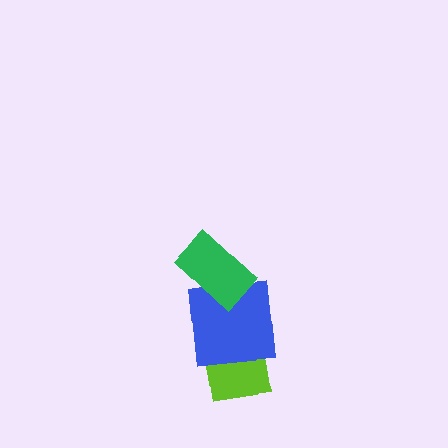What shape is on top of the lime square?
The blue square is on top of the lime square.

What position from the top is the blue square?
The blue square is 2nd from the top.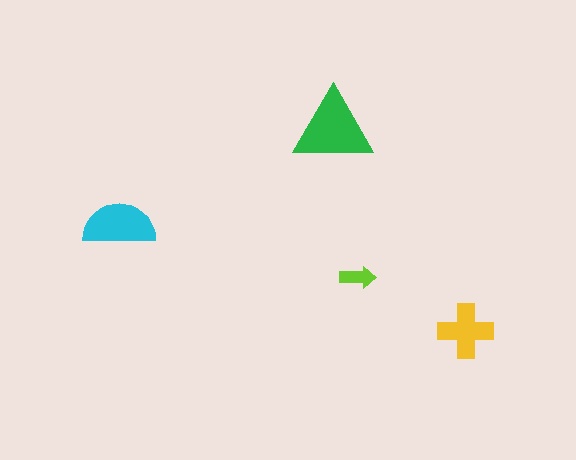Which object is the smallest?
The lime arrow.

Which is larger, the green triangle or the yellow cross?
The green triangle.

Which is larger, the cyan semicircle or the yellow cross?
The cyan semicircle.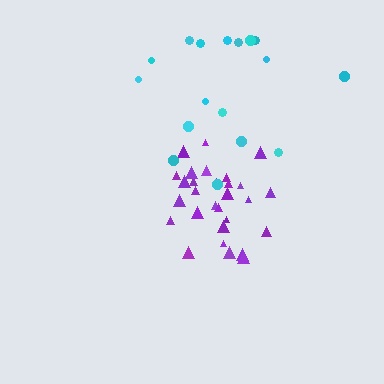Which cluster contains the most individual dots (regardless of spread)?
Purple (29).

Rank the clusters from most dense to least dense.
purple, cyan.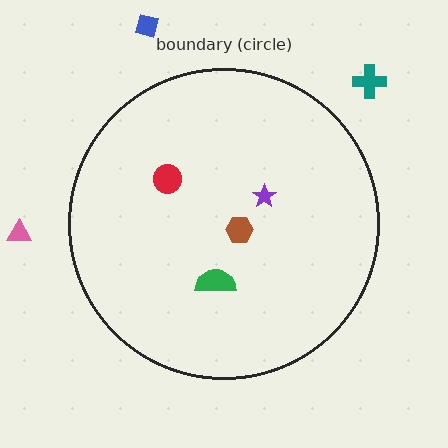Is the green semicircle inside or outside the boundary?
Inside.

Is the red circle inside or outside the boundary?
Inside.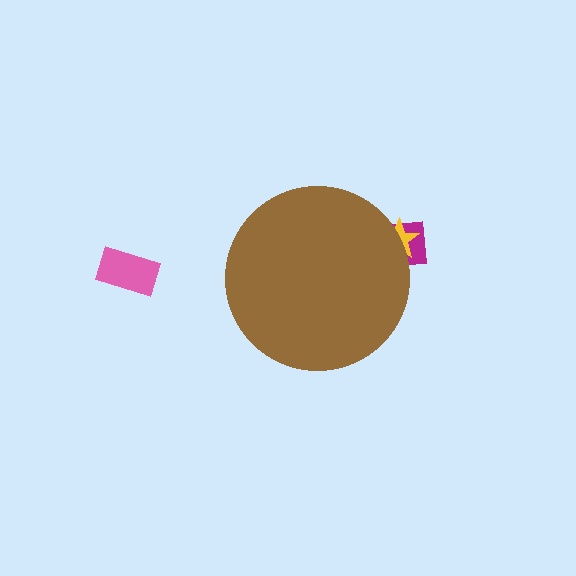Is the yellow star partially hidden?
Yes, the yellow star is partially hidden behind the brown circle.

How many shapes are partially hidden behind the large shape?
2 shapes are partially hidden.